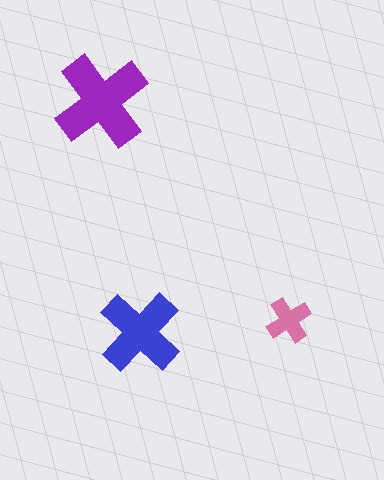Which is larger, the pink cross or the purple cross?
The purple one.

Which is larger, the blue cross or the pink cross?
The blue one.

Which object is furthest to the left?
The purple cross is leftmost.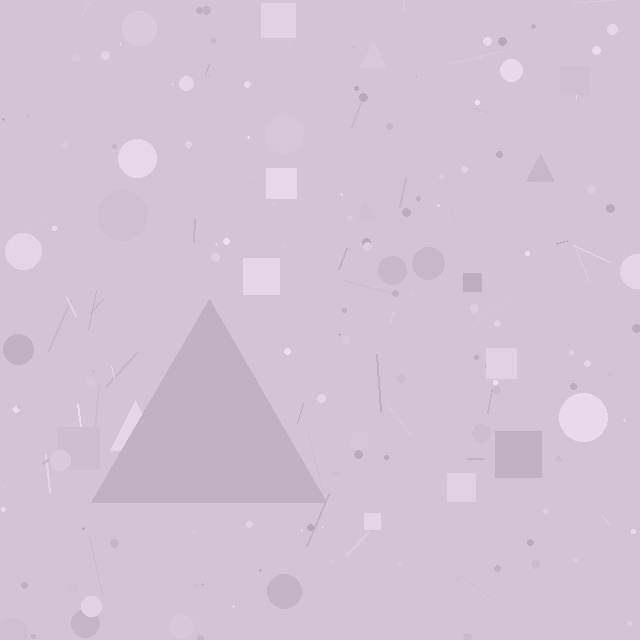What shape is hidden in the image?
A triangle is hidden in the image.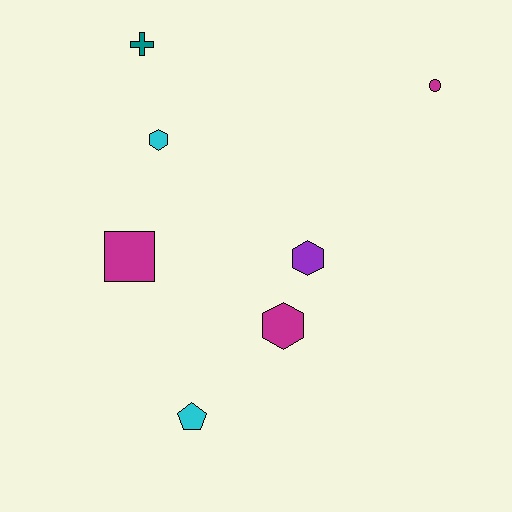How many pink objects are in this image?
There are no pink objects.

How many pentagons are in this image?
There is 1 pentagon.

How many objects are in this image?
There are 7 objects.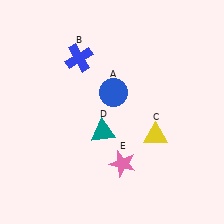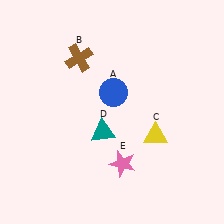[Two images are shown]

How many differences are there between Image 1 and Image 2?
There is 1 difference between the two images.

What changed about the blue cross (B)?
In Image 1, B is blue. In Image 2, it changed to brown.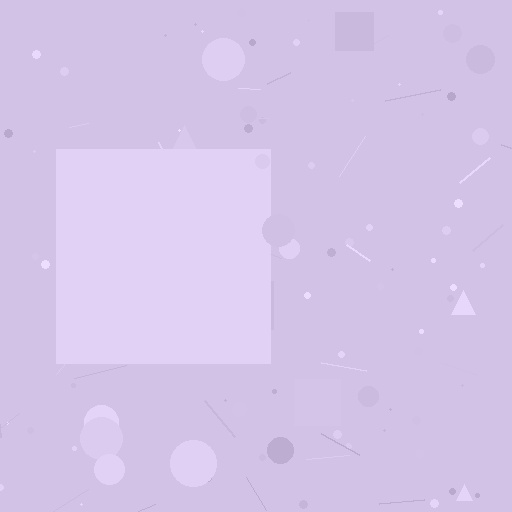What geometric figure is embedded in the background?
A square is embedded in the background.